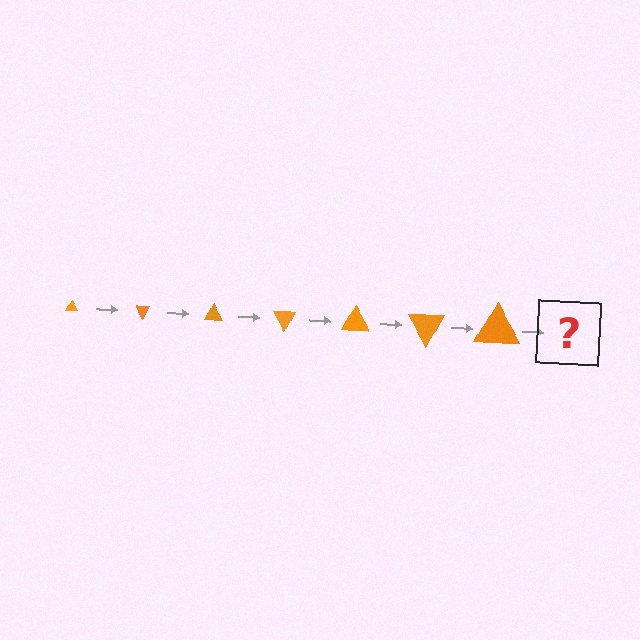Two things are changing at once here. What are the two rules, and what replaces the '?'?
The two rules are that the triangle grows larger each step and it rotates 60 degrees each step. The '?' should be a triangle, larger than the previous one and rotated 420 degrees from the start.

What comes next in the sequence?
The next element should be a triangle, larger than the previous one and rotated 420 degrees from the start.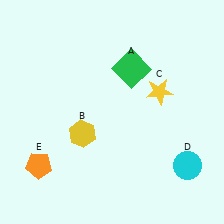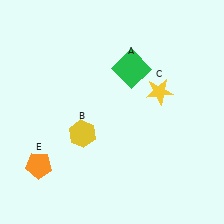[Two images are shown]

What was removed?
The cyan circle (D) was removed in Image 2.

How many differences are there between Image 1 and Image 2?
There is 1 difference between the two images.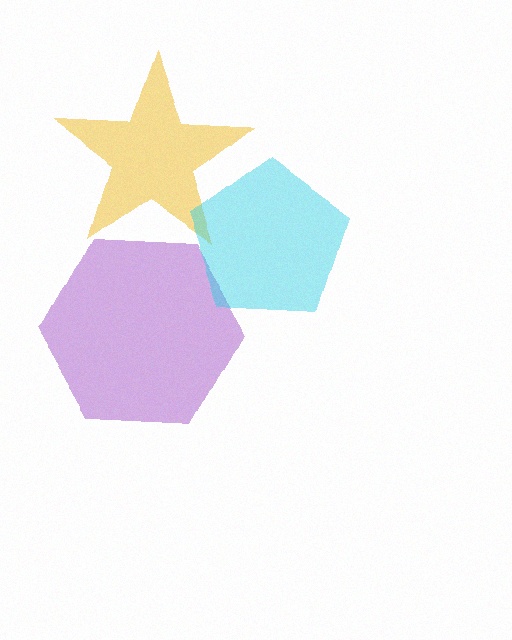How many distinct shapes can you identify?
There are 3 distinct shapes: a yellow star, a purple hexagon, a cyan pentagon.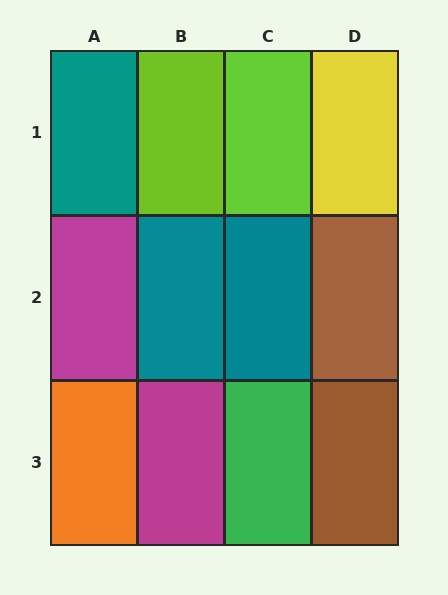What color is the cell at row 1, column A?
Teal.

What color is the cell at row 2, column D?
Brown.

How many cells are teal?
3 cells are teal.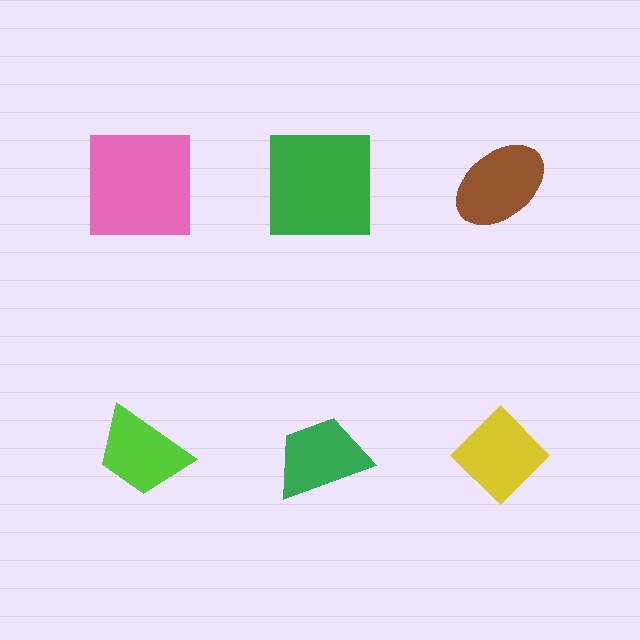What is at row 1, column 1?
A pink square.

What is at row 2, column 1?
A lime trapezoid.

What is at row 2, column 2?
A green trapezoid.